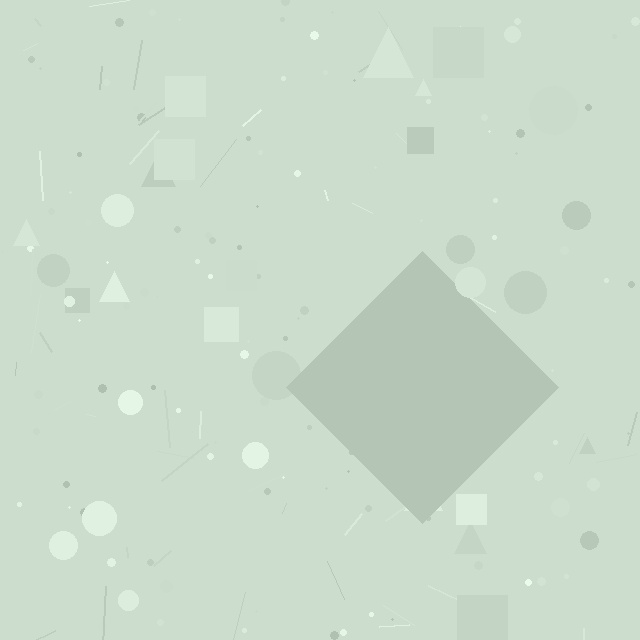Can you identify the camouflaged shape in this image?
The camouflaged shape is a diamond.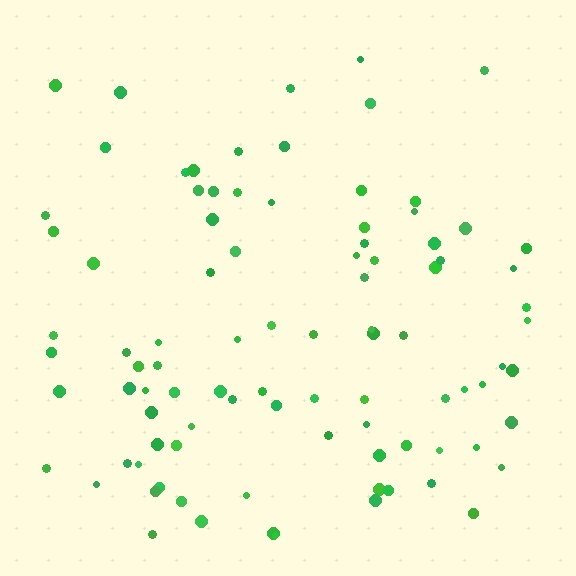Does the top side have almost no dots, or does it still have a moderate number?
Still a moderate number, just noticeably fewer than the bottom.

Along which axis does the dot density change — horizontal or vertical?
Vertical.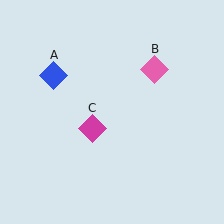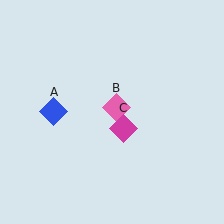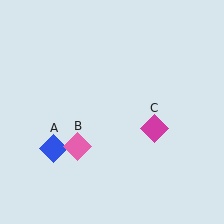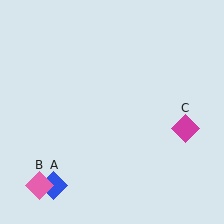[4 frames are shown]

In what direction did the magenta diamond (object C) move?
The magenta diamond (object C) moved right.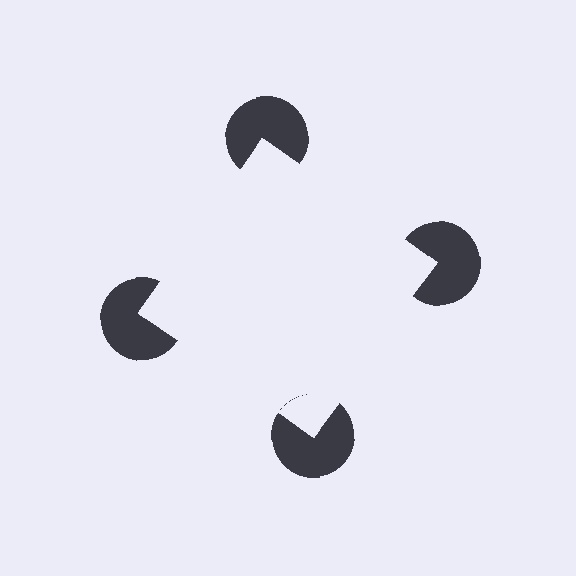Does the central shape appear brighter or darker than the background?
It typically appears slightly brighter than the background, even though no actual brightness change is drawn.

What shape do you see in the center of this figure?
An illusory square — its edges are inferred from the aligned wedge cuts in the pac-man discs, not physically drawn.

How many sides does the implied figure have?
4 sides.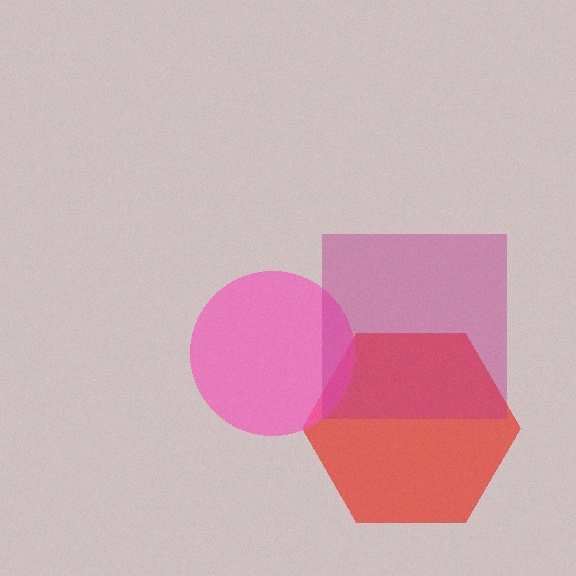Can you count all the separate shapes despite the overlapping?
Yes, there are 3 separate shapes.